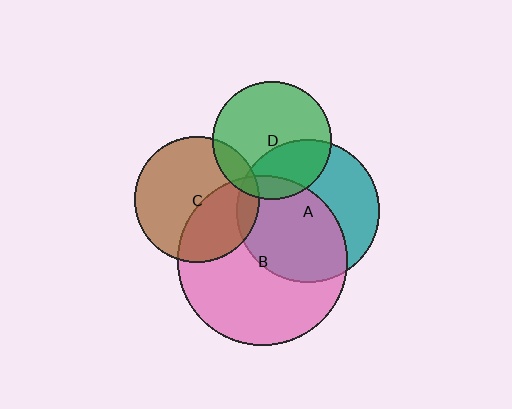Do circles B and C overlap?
Yes.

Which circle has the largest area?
Circle B (pink).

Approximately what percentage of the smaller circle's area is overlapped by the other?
Approximately 40%.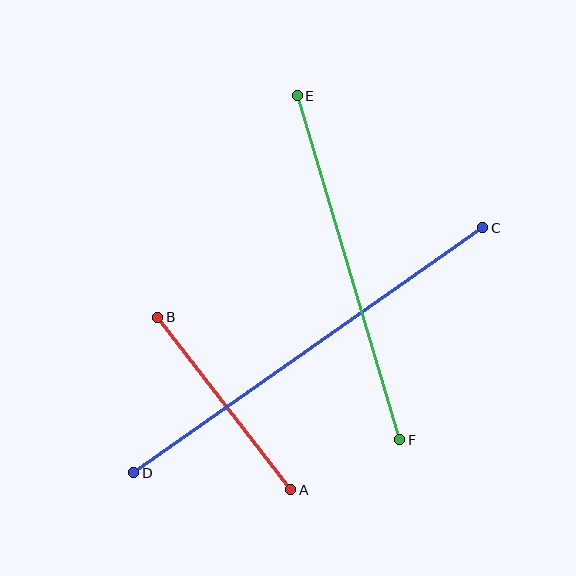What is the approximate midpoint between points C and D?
The midpoint is at approximately (308, 350) pixels.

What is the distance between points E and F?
The distance is approximately 359 pixels.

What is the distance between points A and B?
The distance is approximately 218 pixels.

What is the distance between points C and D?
The distance is approximately 426 pixels.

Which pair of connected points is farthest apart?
Points C and D are farthest apart.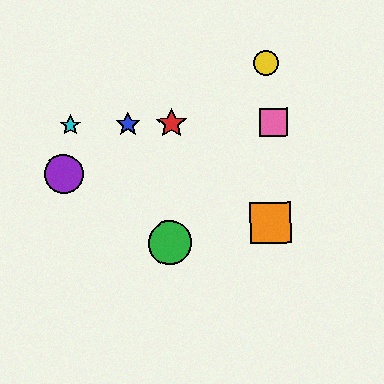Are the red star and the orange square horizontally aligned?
No, the red star is at y≈124 and the orange square is at y≈223.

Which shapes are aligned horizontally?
The red star, the blue star, the cyan star, the pink square are aligned horizontally.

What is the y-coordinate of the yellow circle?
The yellow circle is at y≈63.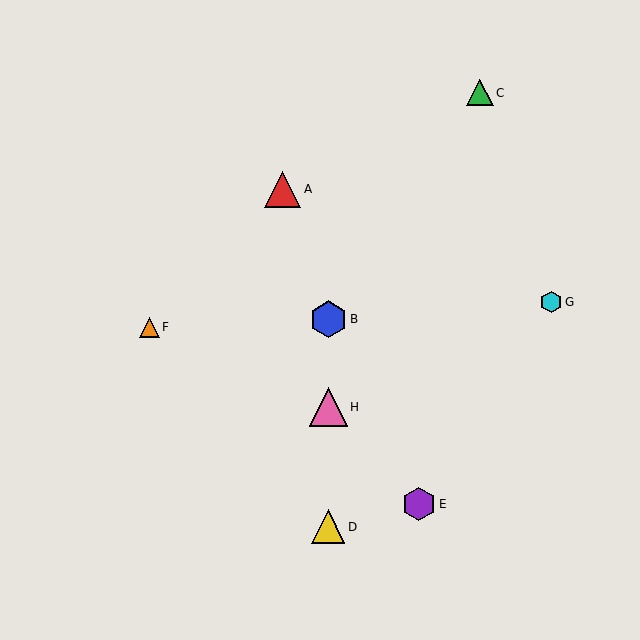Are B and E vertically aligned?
No, B is at x≈328 and E is at x≈419.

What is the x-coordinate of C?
Object C is at x≈480.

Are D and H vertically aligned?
Yes, both are at x≈328.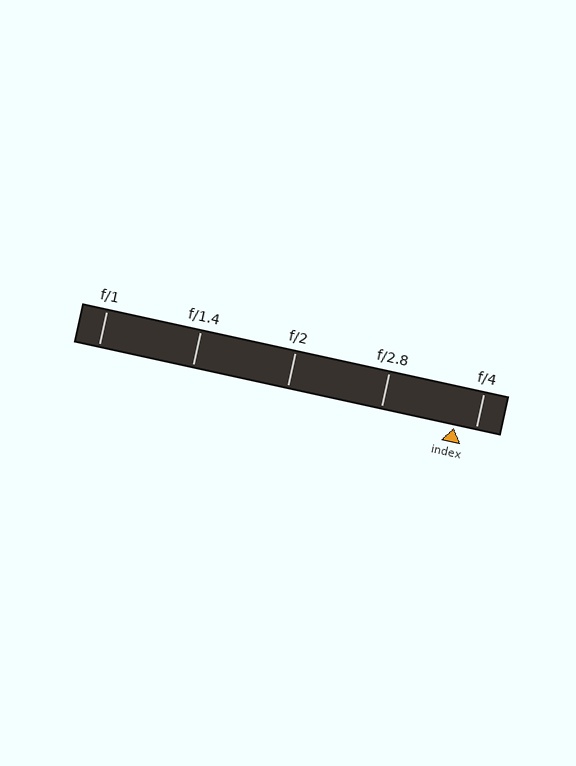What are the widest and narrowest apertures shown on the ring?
The widest aperture shown is f/1 and the narrowest is f/4.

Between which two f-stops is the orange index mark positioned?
The index mark is between f/2.8 and f/4.